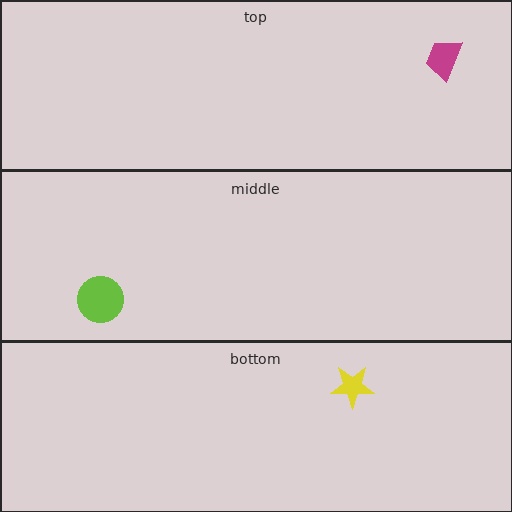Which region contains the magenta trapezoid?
The top region.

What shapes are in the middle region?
The lime circle.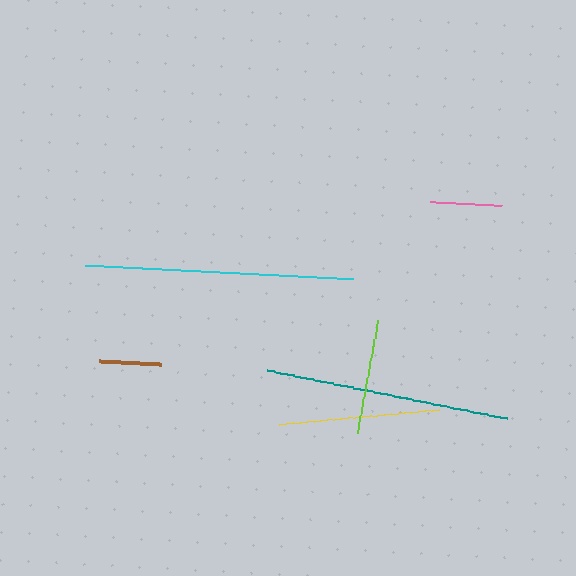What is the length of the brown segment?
The brown segment is approximately 61 pixels long.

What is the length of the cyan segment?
The cyan segment is approximately 268 pixels long.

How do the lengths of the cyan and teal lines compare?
The cyan and teal lines are approximately the same length.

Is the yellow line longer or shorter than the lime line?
The yellow line is longer than the lime line.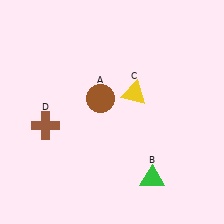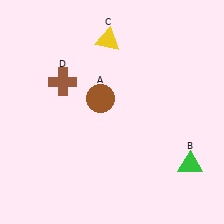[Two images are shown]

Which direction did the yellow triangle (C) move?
The yellow triangle (C) moved up.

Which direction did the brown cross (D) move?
The brown cross (D) moved up.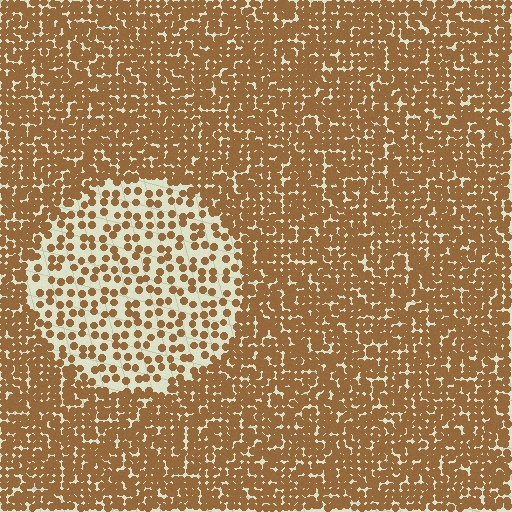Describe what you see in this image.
The image contains small brown elements arranged at two different densities. A circle-shaped region is visible where the elements are less densely packed than the surrounding area.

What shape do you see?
I see a circle.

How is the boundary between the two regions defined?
The boundary is defined by a change in element density (approximately 2.5x ratio). All elements are the same color, size, and shape.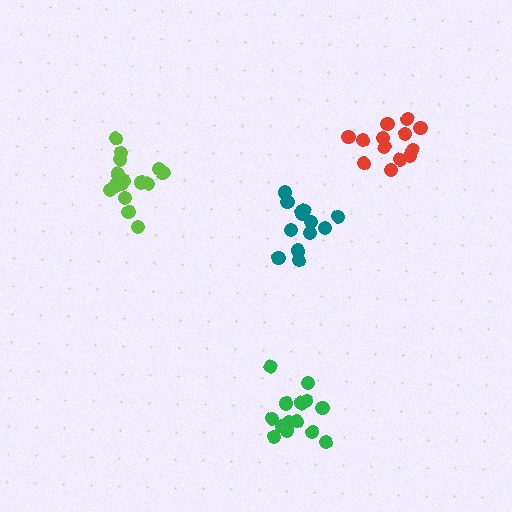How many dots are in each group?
Group 1: 13 dots, Group 2: 16 dots, Group 3: 14 dots, Group 4: 13 dots (56 total).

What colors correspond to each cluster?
The clusters are colored: teal, lime, green, red.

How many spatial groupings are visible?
There are 4 spatial groupings.